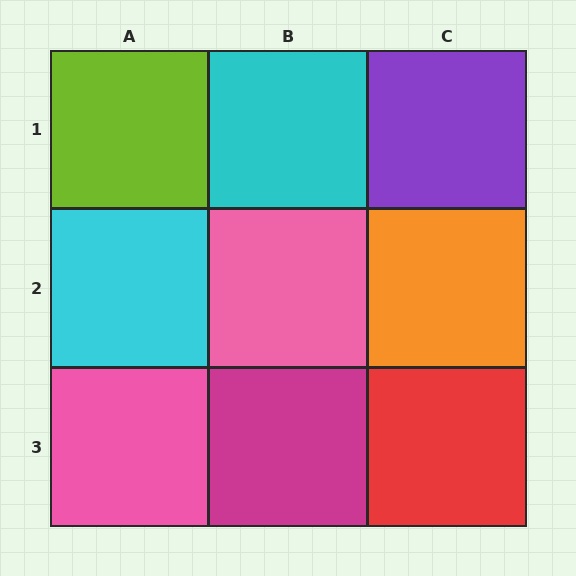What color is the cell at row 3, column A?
Pink.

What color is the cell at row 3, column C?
Red.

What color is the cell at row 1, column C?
Purple.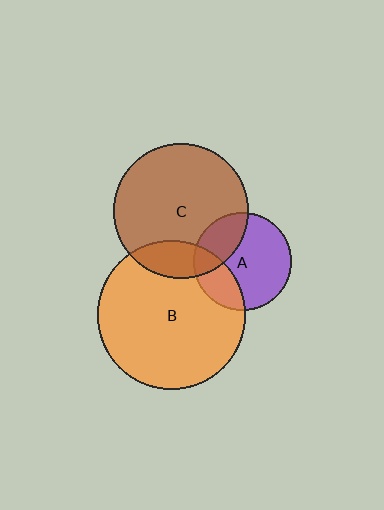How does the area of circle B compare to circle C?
Approximately 1.2 times.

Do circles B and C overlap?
Yes.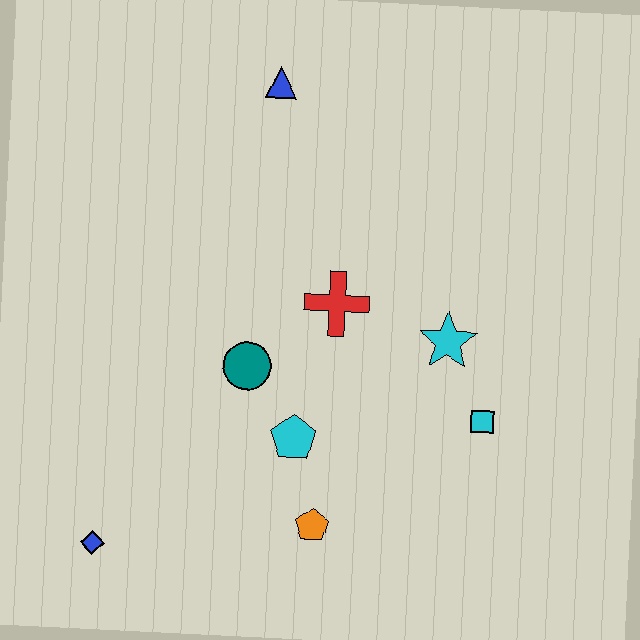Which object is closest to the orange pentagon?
The cyan pentagon is closest to the orange pentagon.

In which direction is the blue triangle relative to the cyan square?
The blue triangle is above the cyan square.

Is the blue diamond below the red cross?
Yes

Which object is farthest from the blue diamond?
The blue triangle is farthest from the blue diamond.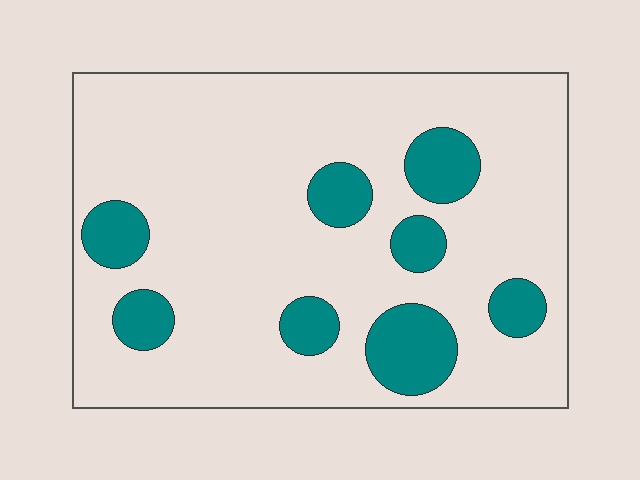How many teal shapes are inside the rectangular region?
8.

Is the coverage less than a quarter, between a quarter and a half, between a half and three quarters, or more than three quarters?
Less than a quarter.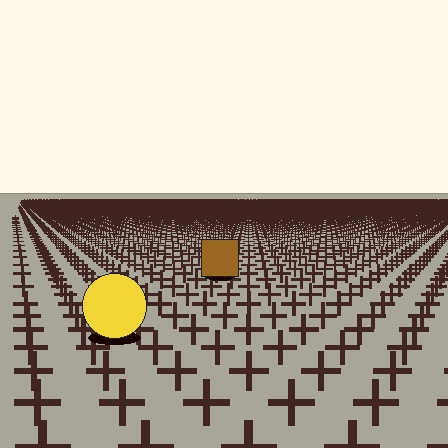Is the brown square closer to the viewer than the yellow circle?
No. The yellow circle is closer — you can tell from the texture gradient: the ground texture is coarser near it.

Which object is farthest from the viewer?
The brown square is farthest from the viewer. It appears smaller and the ground texture around it is denser.